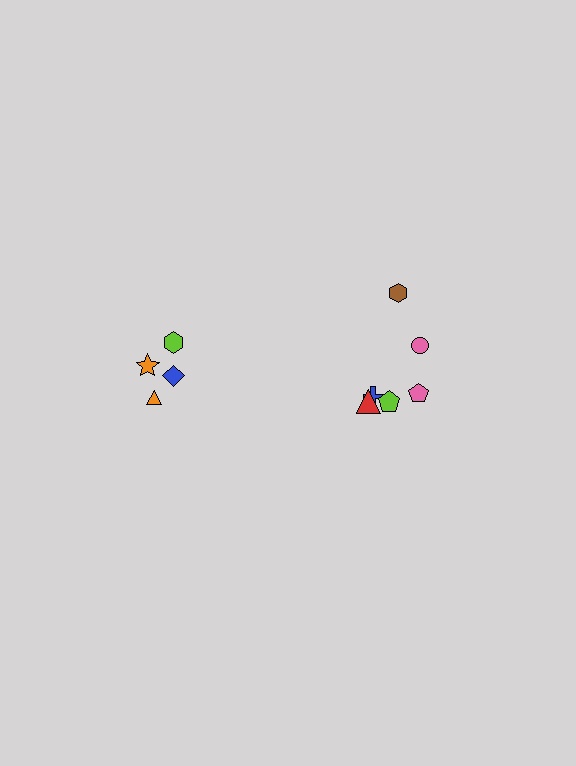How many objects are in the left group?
There are 4 objects.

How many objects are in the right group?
There are 6 objects.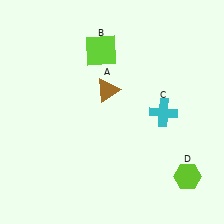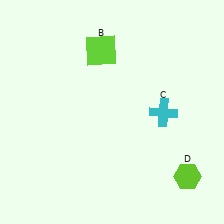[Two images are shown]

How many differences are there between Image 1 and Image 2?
There is 1 difference between the two images.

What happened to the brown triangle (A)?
The brown triangle (A) was removed in Image 2. It was in the top-left area of Image 1.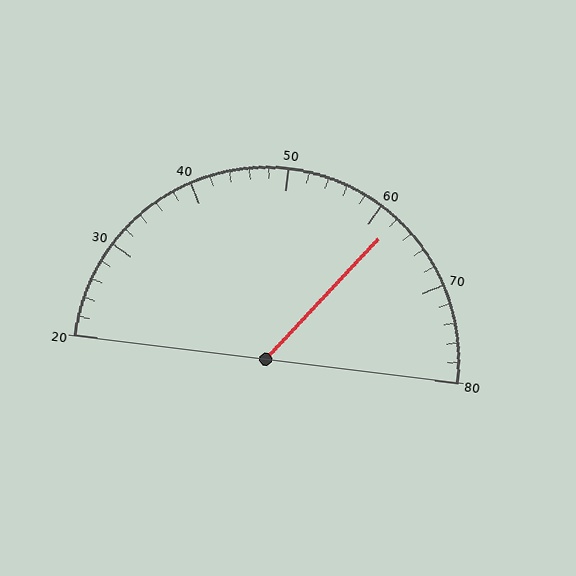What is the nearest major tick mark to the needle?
The nearest major tick mark is 60.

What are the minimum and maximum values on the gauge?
The gauge ranges from 20 to 80.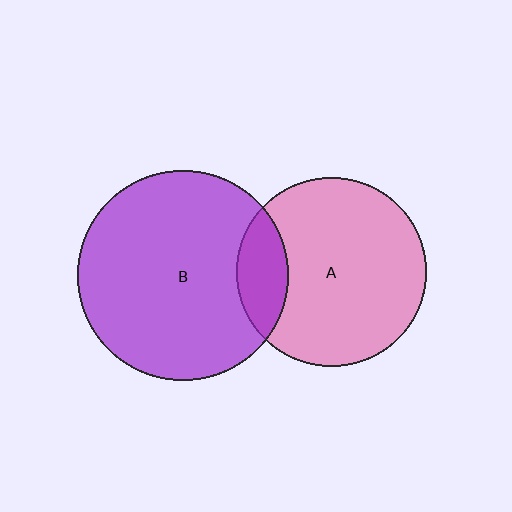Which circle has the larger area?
Circle B (purple).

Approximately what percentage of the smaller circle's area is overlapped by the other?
Approximately 15%.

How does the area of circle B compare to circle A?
Approximately 1.2 times.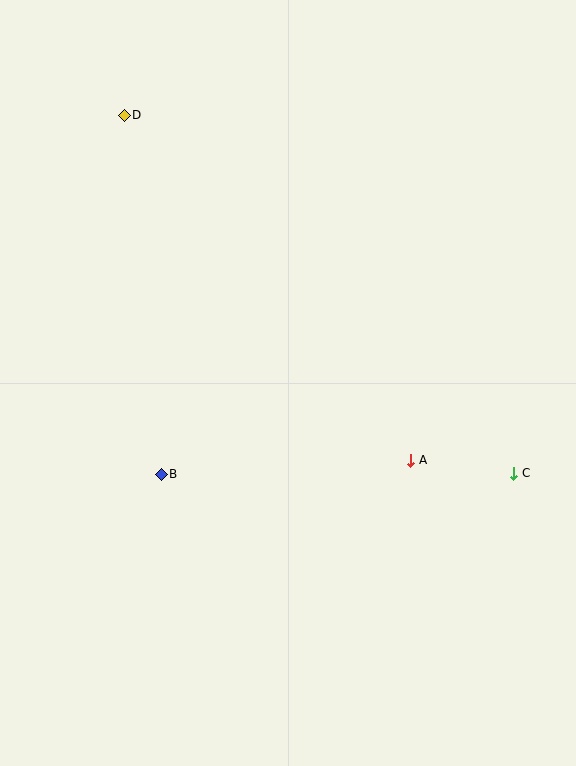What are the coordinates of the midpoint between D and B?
The midpoint between D and B is at (143, 295).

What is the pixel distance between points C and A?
The distance between C and A is 104 pixels.